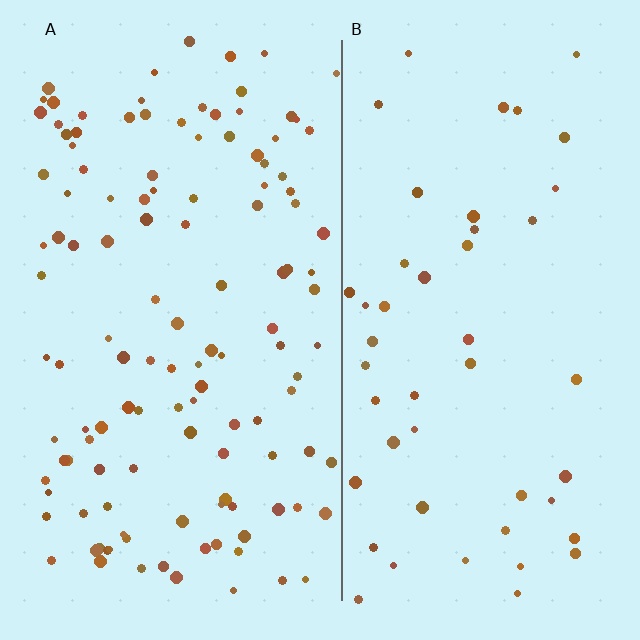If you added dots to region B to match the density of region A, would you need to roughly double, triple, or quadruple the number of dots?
Approximately triple.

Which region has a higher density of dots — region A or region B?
A (the left).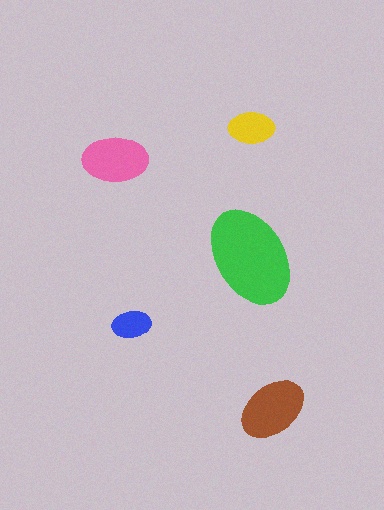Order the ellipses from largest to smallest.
the green one, the brown one, the pink one, the yellow one, the blue one.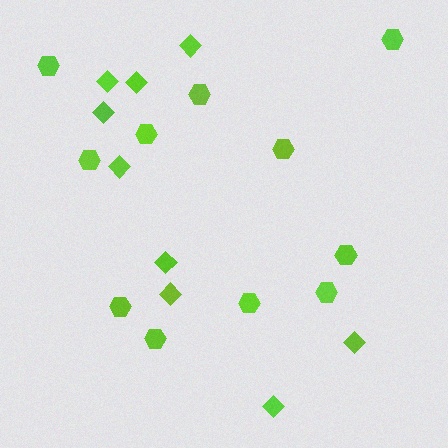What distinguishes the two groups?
There are 2 groups: one group of diamonds (9) and one group of hexagons (11).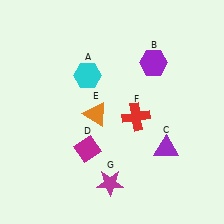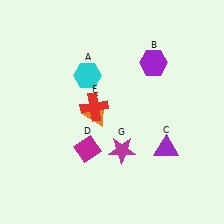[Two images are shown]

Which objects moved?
The objects that moved are: the red cross (F), the magenta star (G).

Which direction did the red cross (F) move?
The red cross (F) moved left.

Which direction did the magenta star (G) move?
The magenta star (G) moved up.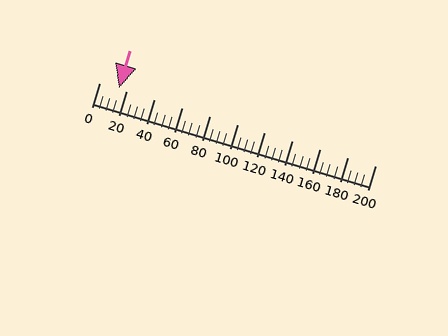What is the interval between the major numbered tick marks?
The major tick marks are spaced 20 units apart.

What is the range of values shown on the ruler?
The ruler shows values from 0 to 200.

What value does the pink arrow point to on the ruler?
The pink arrow points to approximately 14.